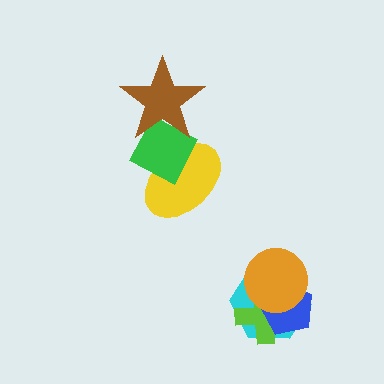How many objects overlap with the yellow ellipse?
1 object overlaps with the yellow ellipse.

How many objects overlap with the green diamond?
2 objects overlap with the green diamond.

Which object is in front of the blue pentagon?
The orange circle is in front of the blue pentagon.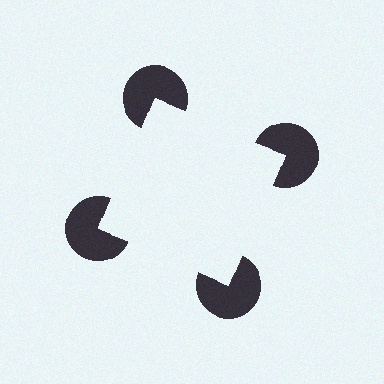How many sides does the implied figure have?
4 sides.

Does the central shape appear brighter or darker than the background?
It typically appears slightly brighter than the background, even though no actual brightness change is drawn.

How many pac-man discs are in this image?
There are 4 — one at each vertex of the illusory square.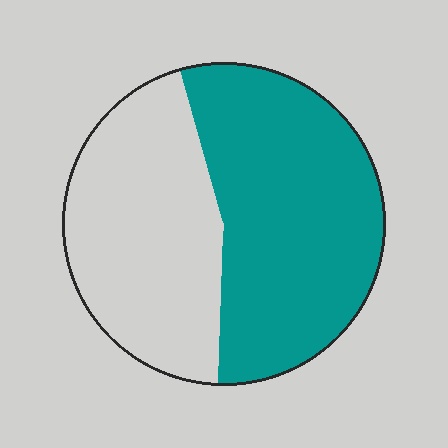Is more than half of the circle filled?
Yes.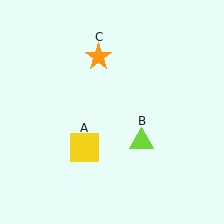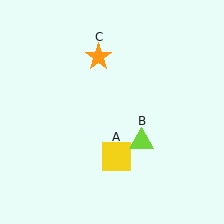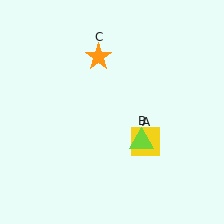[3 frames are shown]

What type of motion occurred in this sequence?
The yellow square (object A) rotated counterclockwise around the center of the scene.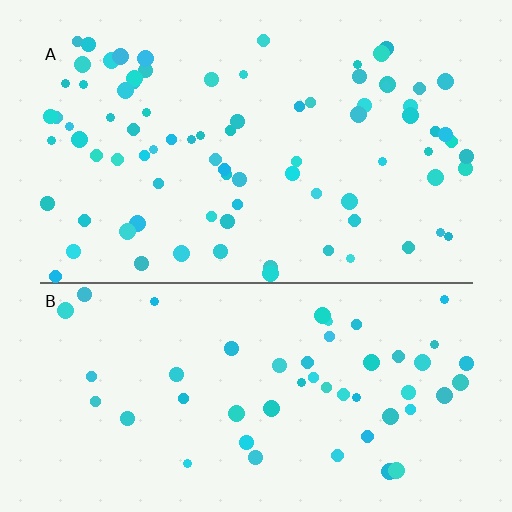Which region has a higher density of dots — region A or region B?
A (the top).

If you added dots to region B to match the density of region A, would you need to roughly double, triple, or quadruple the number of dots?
Approximately double.